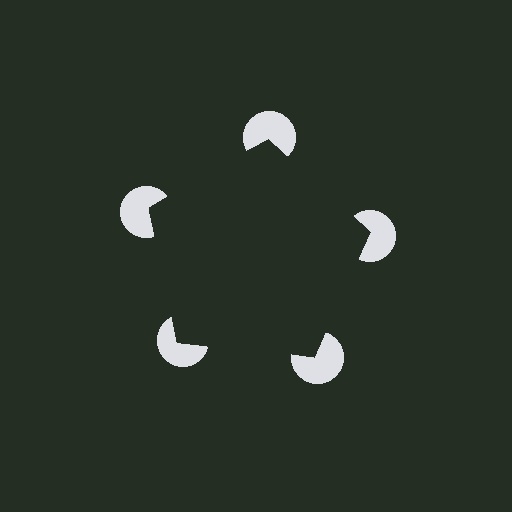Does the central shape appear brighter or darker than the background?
It typically appears slightly darker than the background, even though no actual brightness change is drawn.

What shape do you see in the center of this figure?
An illusory pentagon — its edges are inferred from the aligned wedge cuts in the pac-man discs, not physically drawn.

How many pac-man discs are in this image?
There are 5 — one at each vertex of the illusory pentagon.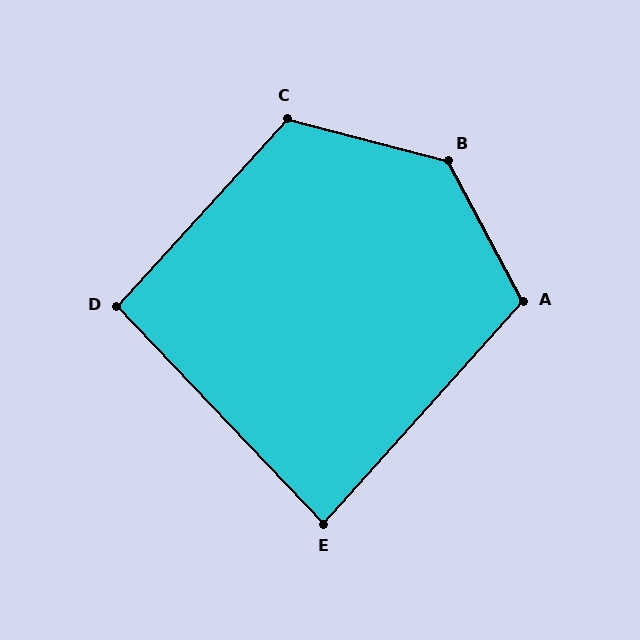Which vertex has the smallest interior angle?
E, at approximately 86 degrees.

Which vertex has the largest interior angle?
B, at approximately 133 degrees.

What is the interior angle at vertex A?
Approximately 110 degrees (obtuse).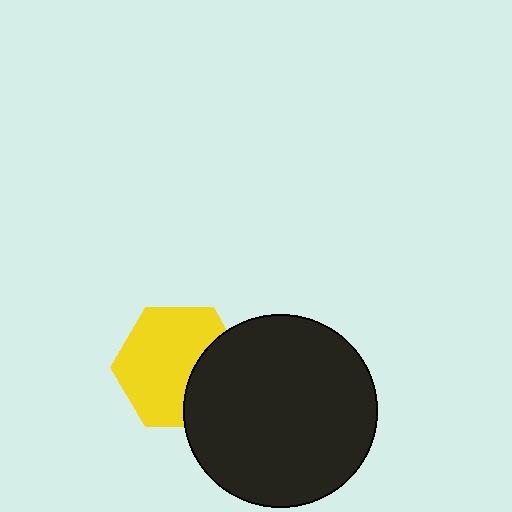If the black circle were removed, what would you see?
You would see the complete yellow hexagon.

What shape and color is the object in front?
The object in front is a black circle.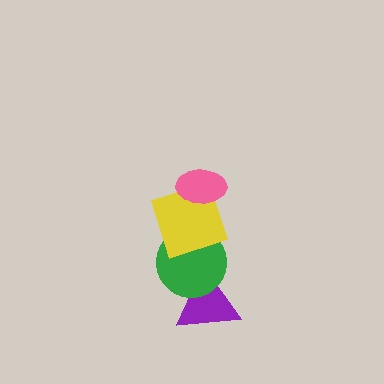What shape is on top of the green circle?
The yellow square is on top of the green circle.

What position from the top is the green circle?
The green circle is 3rd from the top.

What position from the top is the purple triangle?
The purple triangle is 4th from the top.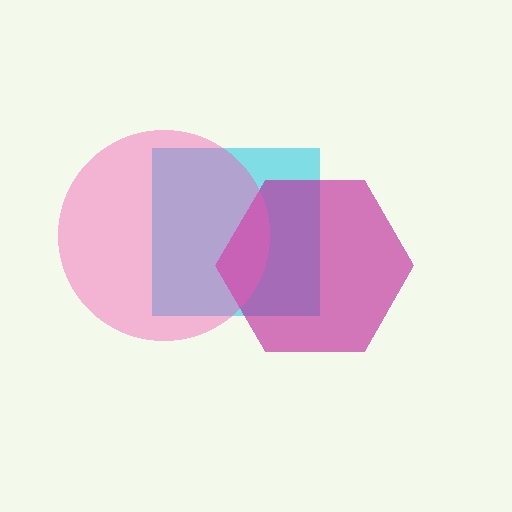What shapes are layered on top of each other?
The layered shapes are: a cyan square, a magenta hexagon, a pink circle.